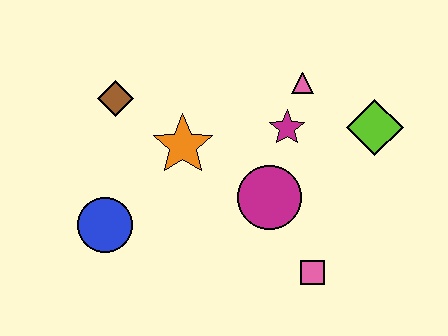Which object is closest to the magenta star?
The pink triangle is closest to the magenta star.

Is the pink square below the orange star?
Yes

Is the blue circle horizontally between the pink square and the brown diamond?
No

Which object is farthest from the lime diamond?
The blue circle is farthest from the lime diamond.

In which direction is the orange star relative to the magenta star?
The orange star is to the left of the magenta star.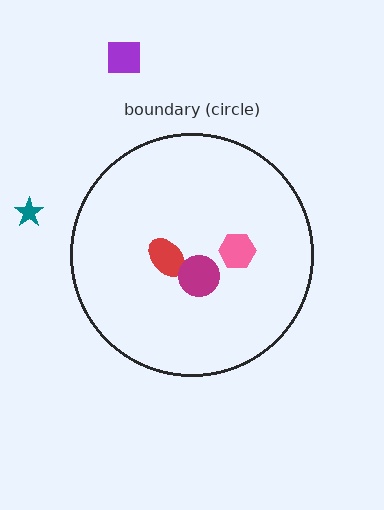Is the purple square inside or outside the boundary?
Outside.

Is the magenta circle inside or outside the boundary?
Inside.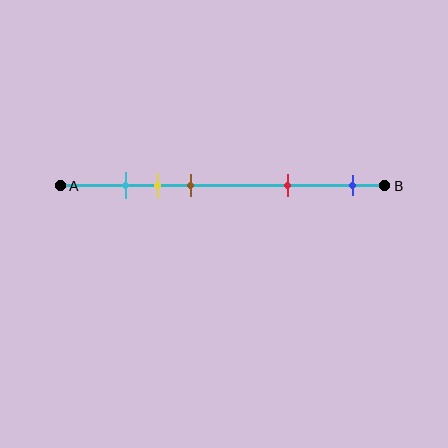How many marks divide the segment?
There are 5 marks dividing the segment.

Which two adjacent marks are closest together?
The cyan and yellow marks are the closest adjacent pair.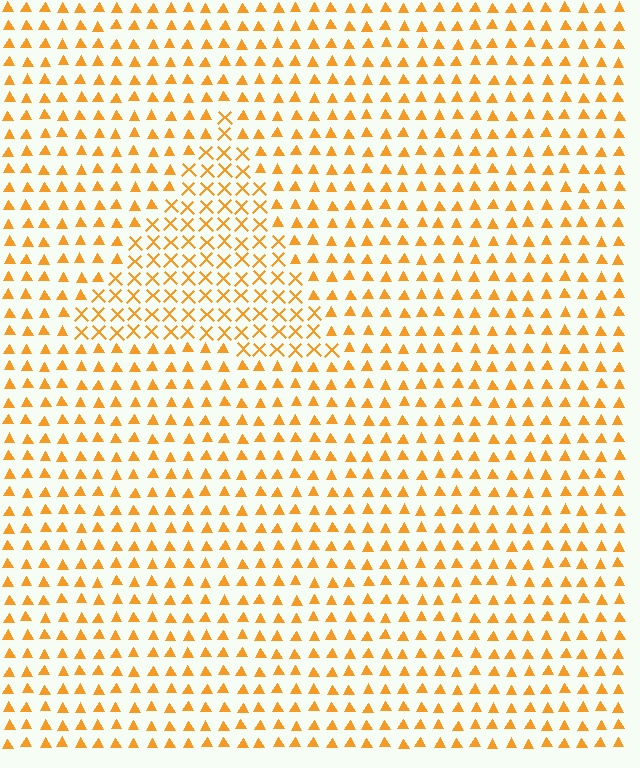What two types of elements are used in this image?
The image uses X marks inside the triangle region and triangles outside it.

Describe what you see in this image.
The image is filled with small orange elements arranged in a uniform grid. A triangle-shaped region contains X marks, while the surrounding area contains triangles. The boundary is defined purely by the change in element shape.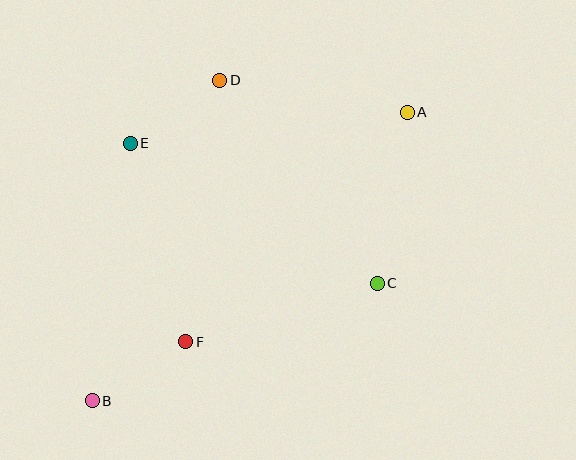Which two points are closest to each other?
Points D and E are closest to each other.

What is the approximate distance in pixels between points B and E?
The distance between B and E is approximately 261 pixels.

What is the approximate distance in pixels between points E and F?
The distance between E and F is approximately 206 pixels.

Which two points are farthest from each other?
Points A and B are farthest from each other.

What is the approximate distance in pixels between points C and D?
The distance between C and D is approximately 257 pixels.